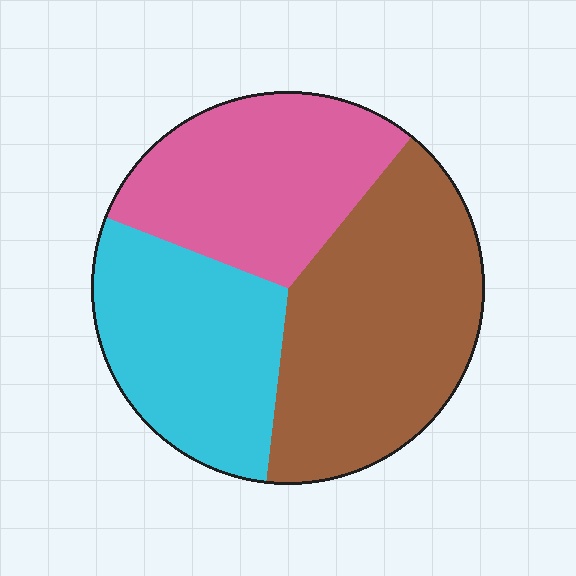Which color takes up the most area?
Brown, at roughly 40%.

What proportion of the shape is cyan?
Cyan covers about 30% of the shape.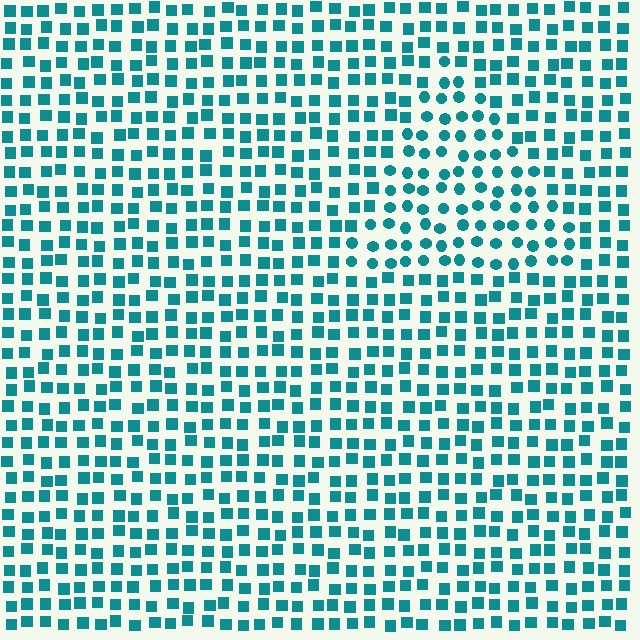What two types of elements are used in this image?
The image uses circles inside the triangle region and squares outside it.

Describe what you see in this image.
The image is filled with small teal elements arranged in a uniform grid. A triangle-shaped region contains circles, while the surrounding area contains squares. The boundary is defined purely by the change in element shape.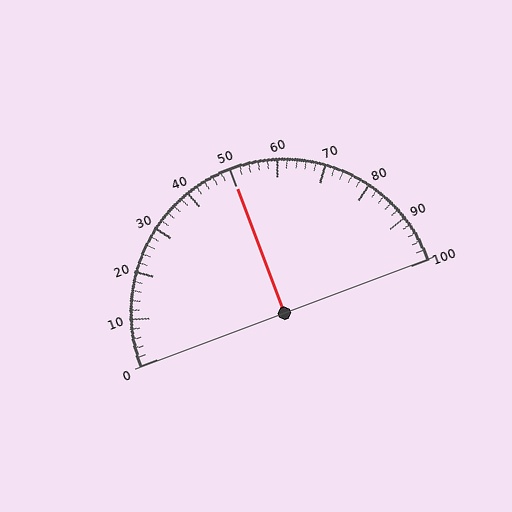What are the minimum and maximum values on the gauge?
The gauge ranges from 0 to 100.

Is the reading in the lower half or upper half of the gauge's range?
The reading is in the upper half of the range (0 to 100).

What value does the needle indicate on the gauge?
The needle indicates approximately 50.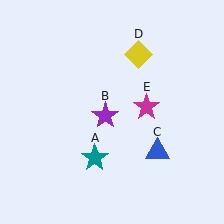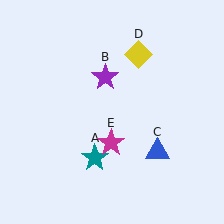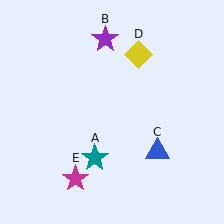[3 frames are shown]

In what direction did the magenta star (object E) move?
The magenta star (object E) moved down and to the left.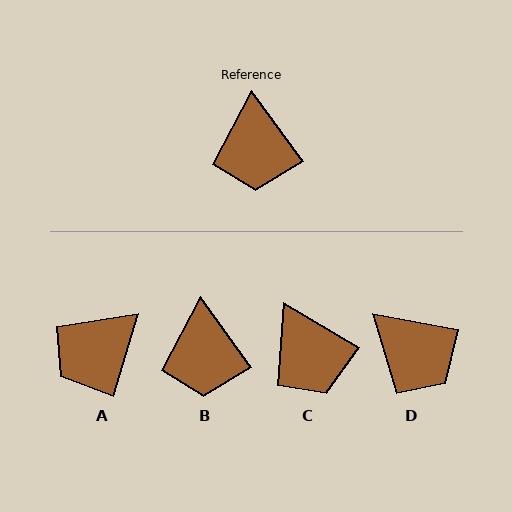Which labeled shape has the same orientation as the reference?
B.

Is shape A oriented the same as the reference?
No, it is off by about 53 degrees.